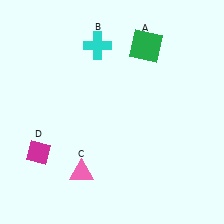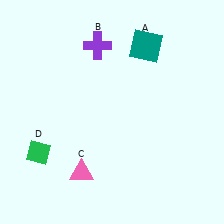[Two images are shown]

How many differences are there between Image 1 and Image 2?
There are 3 differences between the two images.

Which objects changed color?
A changed from green to teal. B changed from cyan to purple. D changed from magenta to green.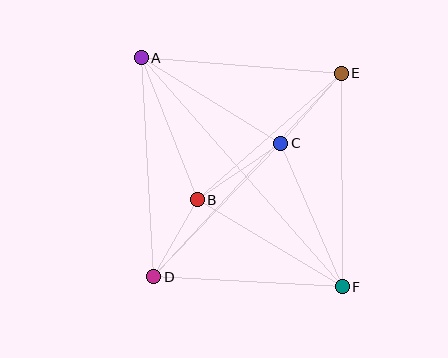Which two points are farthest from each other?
Points A and F are farthest from each other.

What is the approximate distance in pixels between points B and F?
The distance between B and F is approximately 169 pixels.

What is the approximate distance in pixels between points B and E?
The distance between B and E is approximately 192 pixels.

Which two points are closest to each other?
Points B and D are closest to each other.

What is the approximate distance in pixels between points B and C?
The distance between B and C is approximately 101 pixels.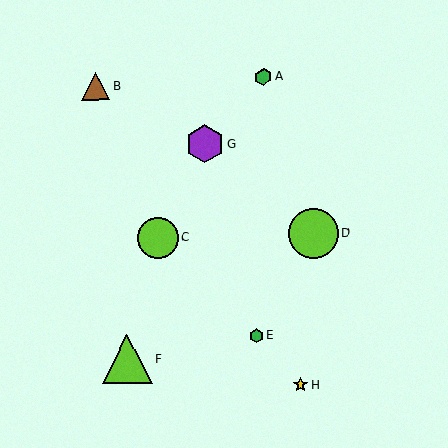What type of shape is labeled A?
Shape A is a green hexagon.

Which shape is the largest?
The lime circle (labeled D) is the largest.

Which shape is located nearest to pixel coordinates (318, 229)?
The lime circle (labeled D) at (313, 233) is nearest to that location.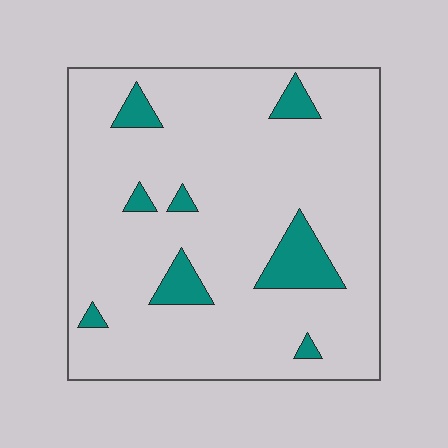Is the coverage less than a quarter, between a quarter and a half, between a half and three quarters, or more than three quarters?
Less than a quarter.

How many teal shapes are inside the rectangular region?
8.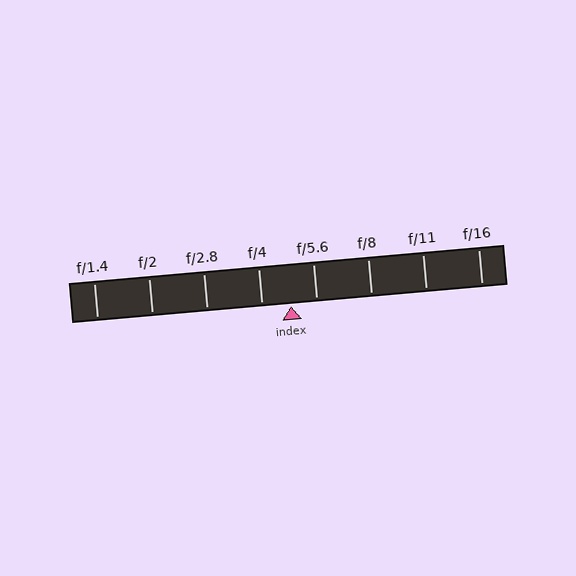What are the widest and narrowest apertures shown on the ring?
The widest aperture shown is f/1.4 and the narrowest is f/16.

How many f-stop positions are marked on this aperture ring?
There are 8 f-stop positions marked.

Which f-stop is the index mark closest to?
The index mark is closest to f/5.6.